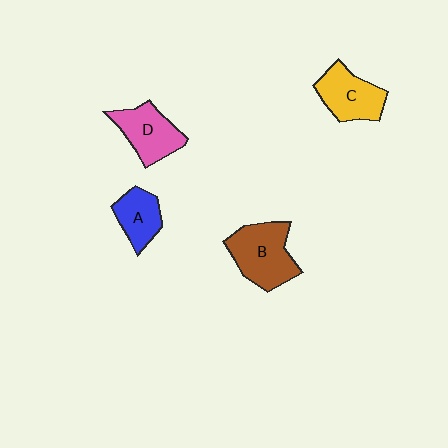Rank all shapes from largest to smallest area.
From largest to smallest: B (brown), C (yellow), D (pink), A (blue).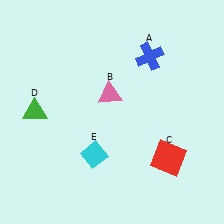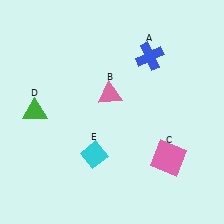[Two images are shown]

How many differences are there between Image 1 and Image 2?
There is 1 difference between the two images.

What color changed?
The square (C) changed from red in Image 1 to pink in Image 2.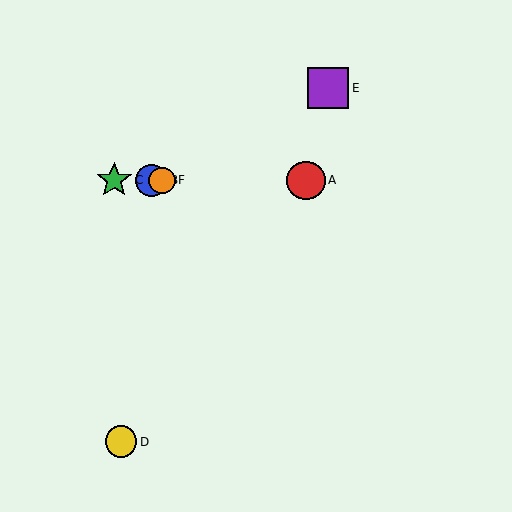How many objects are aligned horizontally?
4 objects (A, B, C, F) are aligned horizontally.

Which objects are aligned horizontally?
Objects A, B, C, F are aligned horizontally.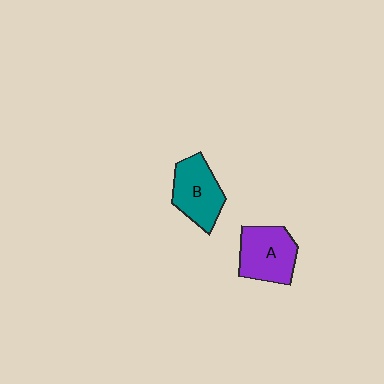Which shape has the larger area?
Shape A (purple).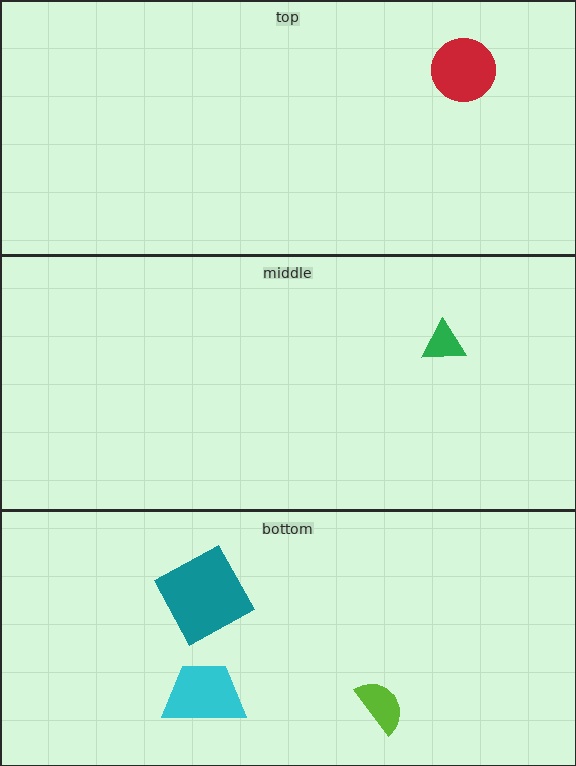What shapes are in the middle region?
The green triangle.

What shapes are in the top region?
The red circle.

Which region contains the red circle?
The top region.